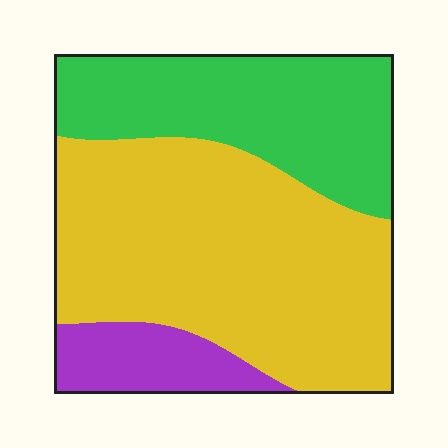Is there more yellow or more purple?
Yellow.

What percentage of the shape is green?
Green covers roughly 30% of the shape.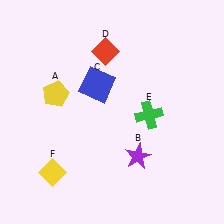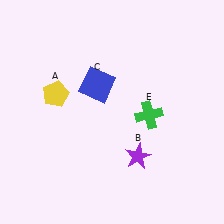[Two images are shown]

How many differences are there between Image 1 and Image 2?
There are 2 differences between the two images.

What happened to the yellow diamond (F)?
The yellow diamond (F) was removed in Image 2. It was in the bottom-left area of Image 1.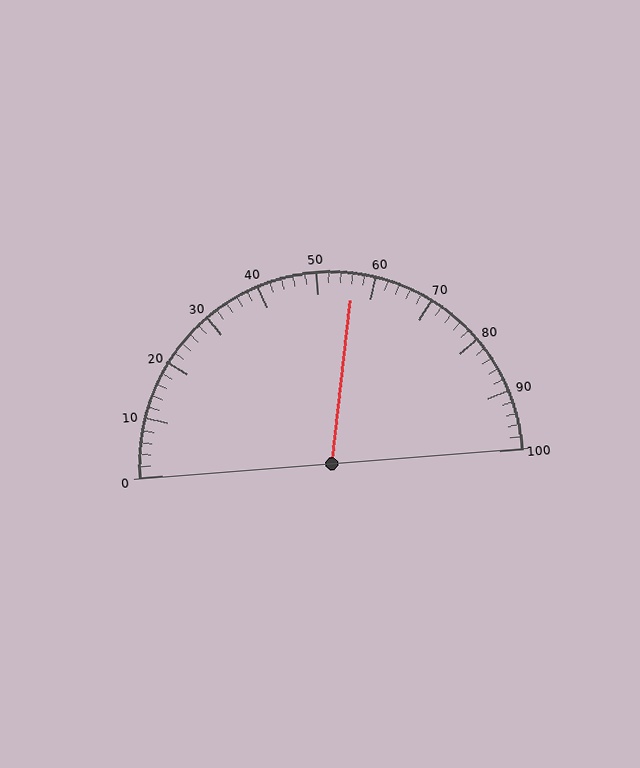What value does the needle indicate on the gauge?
The needle indicates approximately 56.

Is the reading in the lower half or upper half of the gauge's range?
The reading is in the upper half of the range (0 to 100).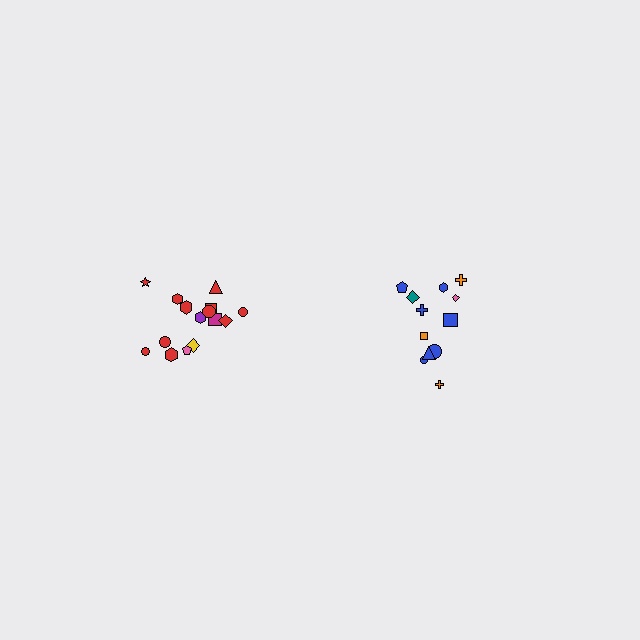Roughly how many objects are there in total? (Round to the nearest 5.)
Roughly 25 objects in total.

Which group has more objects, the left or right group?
The left group.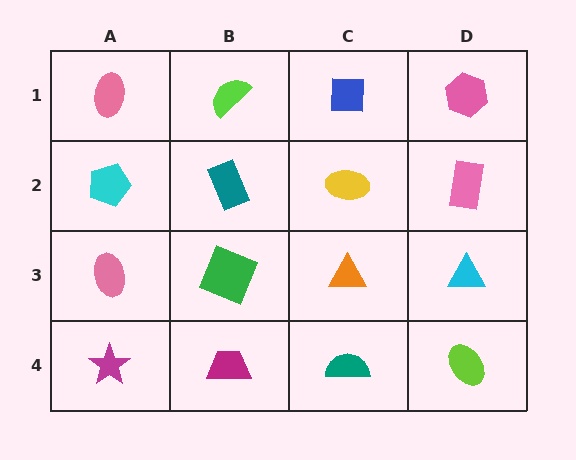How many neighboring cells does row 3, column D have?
3.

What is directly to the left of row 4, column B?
A magenta star.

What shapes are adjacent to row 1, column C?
A yellow ellipse (row 2, column C), a lime semicircle (row 1, column B), a pink hexagon (row 1, column D).